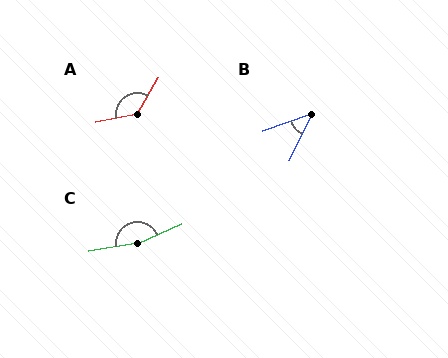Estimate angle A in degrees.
Approximately 130 degrees.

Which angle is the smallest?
B, at approximately 45 degrees.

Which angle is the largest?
C, at approximately 165 degrees.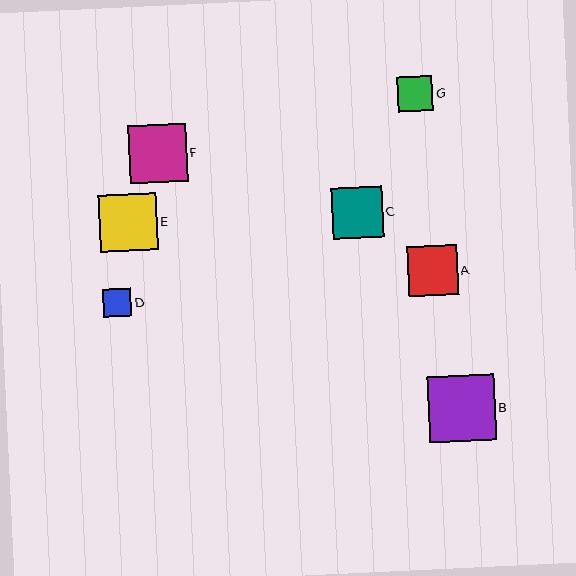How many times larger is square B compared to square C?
Square B is approximately 1.3 times the size of square C.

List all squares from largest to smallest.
From largest to smallest: B, F, E, C, A, G, D.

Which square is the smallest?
Square D is the smallest with a size of approximately 28 pixels.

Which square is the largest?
Square B is the largest with a size of approximately 66 pixels.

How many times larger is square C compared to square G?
Square C is approximately 1.5 times the size of square G.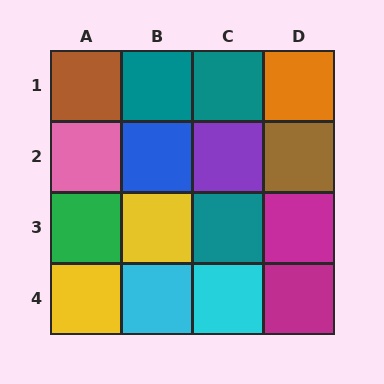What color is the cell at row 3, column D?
Magenta.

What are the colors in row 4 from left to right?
Yellow, cyan, cyan, magenta.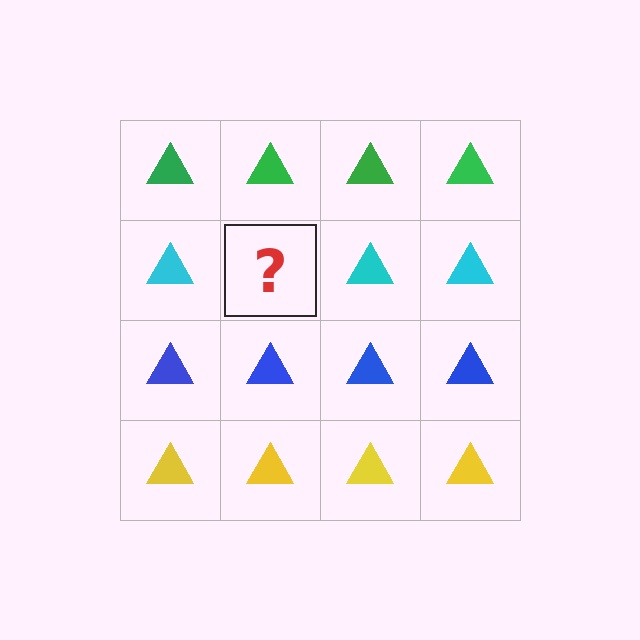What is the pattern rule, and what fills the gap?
The rule is that each row has a consistent color. The gap should be filled with a cyan triangle.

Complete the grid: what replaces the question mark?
The question mark should be replaced with a cyan triangle.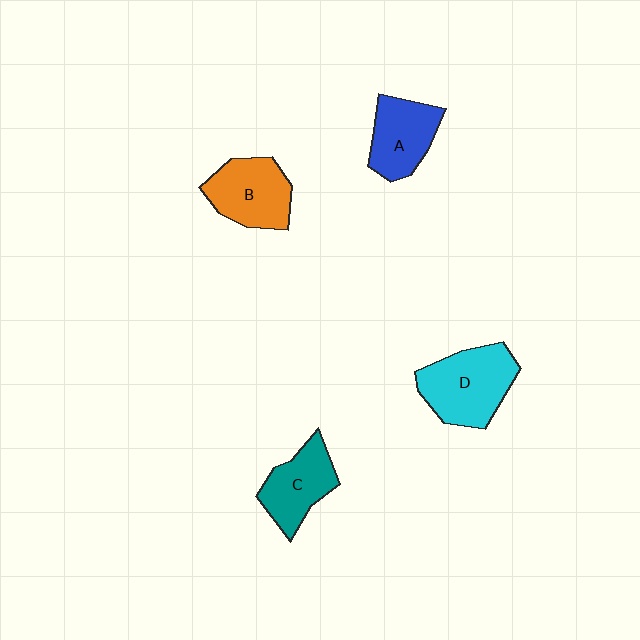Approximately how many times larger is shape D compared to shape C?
Approximately 1.3 times.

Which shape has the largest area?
Shape D (cyan).